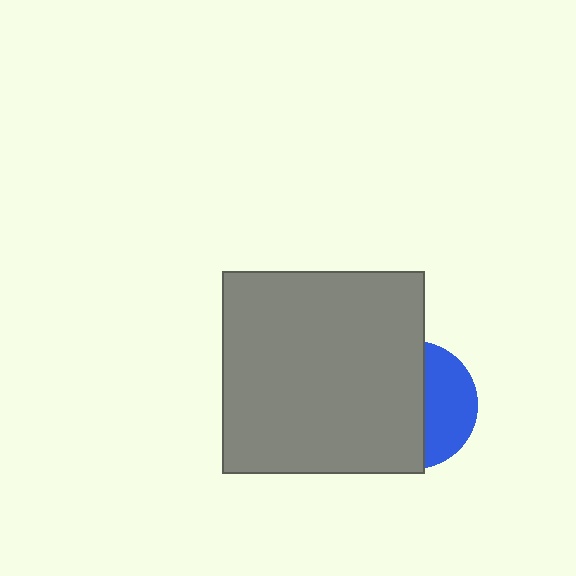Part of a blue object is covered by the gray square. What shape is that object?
It is a circle.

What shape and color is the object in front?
The object in front is a gray square.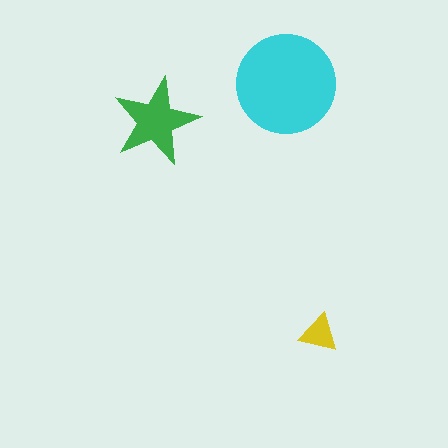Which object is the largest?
The cyan circle.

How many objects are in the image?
There are 3 objects in the image.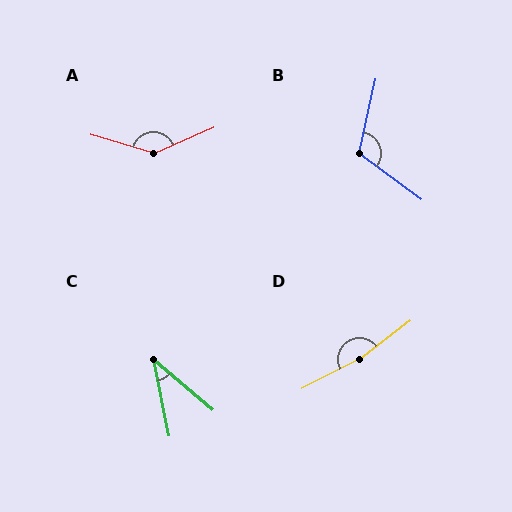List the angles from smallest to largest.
C (38°), B (114°), A (140°), D (169°).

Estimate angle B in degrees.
Approximately 114 degrees.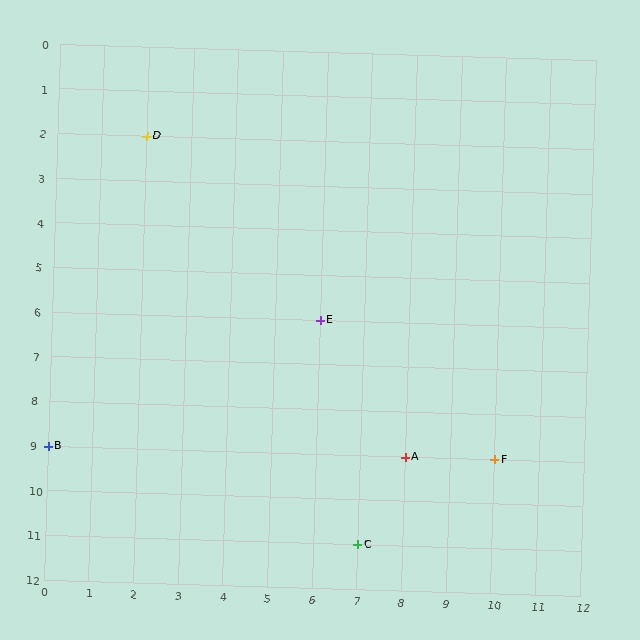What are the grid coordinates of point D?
Point D is at grid coordinates (2, 2).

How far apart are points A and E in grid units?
Points A and E are 2 columns and 3 rows apart (about 3.6 grid units diagonally).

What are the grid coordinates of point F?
Point F is at grid coordinates (10, 9).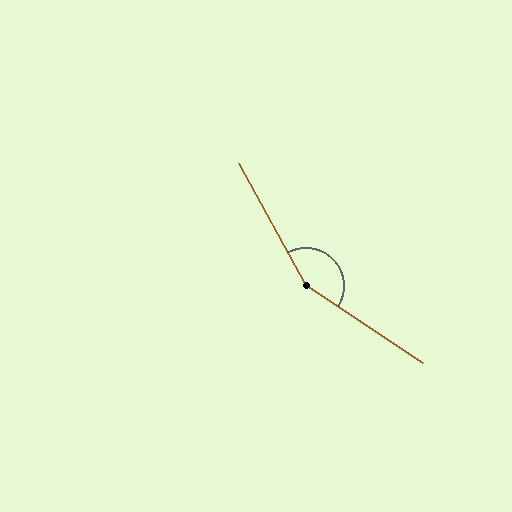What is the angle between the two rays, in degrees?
Approximately 152 degrees.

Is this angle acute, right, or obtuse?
It is obtuse.